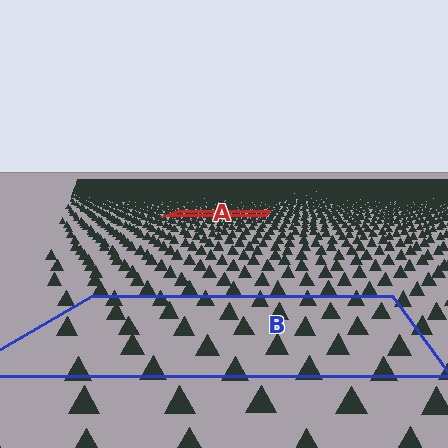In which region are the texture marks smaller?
The texture marks are smaller in region A, because it is farther away.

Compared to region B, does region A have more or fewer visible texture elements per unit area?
Region A has more texture elements per unit area — they are packed more densely because it is farther away.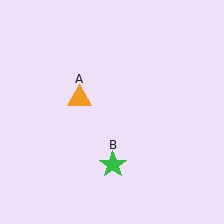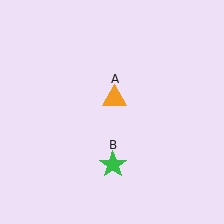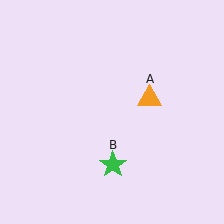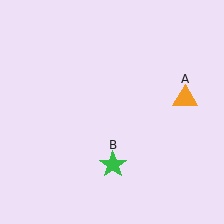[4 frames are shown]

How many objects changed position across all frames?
1 object changed position: orange triangle (object A).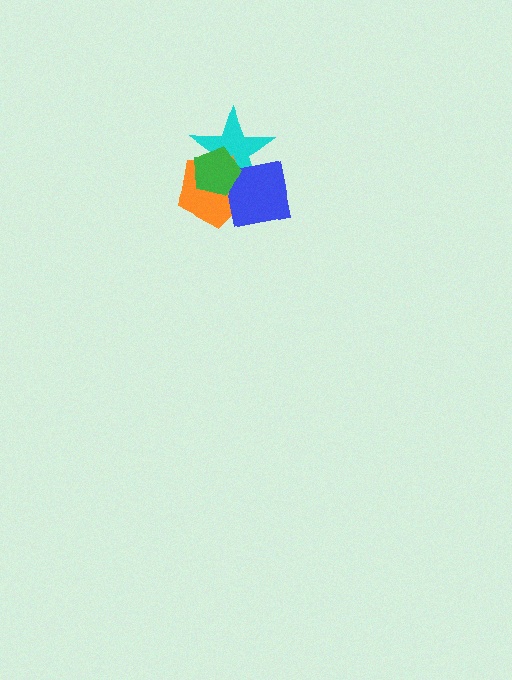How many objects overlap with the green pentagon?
3 objects overlap with the green pentagon.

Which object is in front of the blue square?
The green pentagon is in front of the blue square.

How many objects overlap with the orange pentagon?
3 objects overlap with the orange pentagon.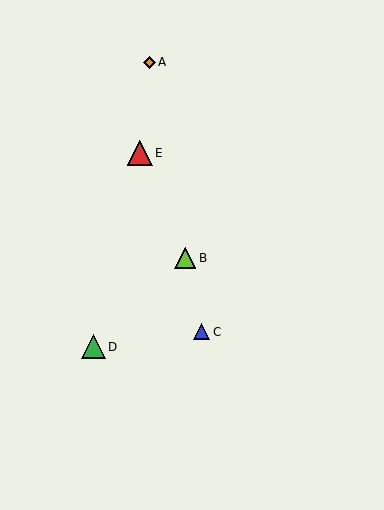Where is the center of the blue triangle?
The center of the blue triangle is at (202, 332).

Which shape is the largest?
The red triangle (labeled E) is the largest.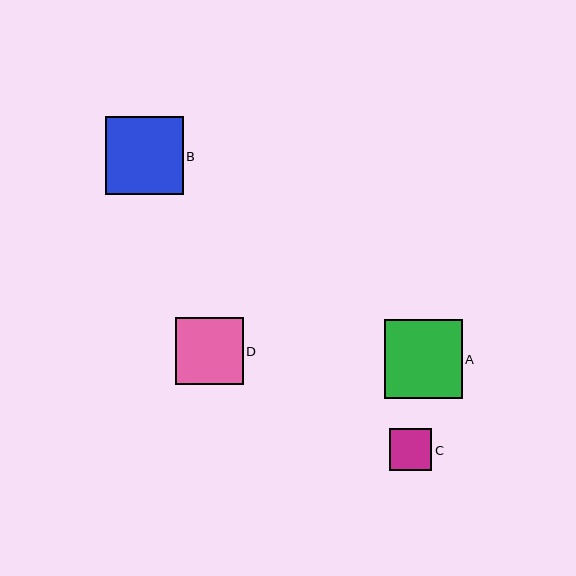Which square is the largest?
Square A is the largest with a size of approximately 78 pixels.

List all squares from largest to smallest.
From largest to smallest: A, B, D, C.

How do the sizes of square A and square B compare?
Square A and square B are approximately the same size.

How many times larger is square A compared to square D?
Square A is approximately 1.2 times the size of square D.